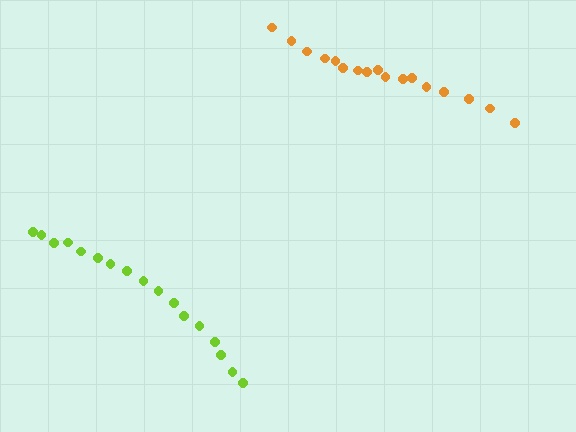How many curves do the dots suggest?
There are 2 distinct paths.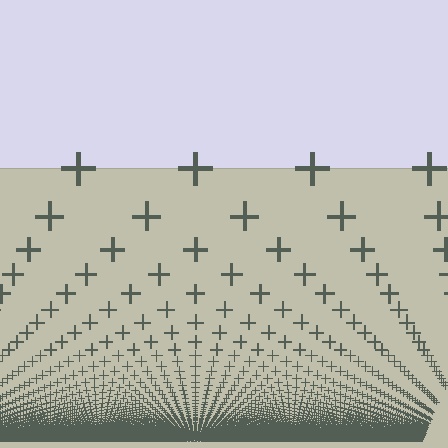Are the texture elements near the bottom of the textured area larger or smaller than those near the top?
Smaller. The gradient is inverted — elements near the bottom are smaller and denser.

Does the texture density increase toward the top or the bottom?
Density increases toward the bottom.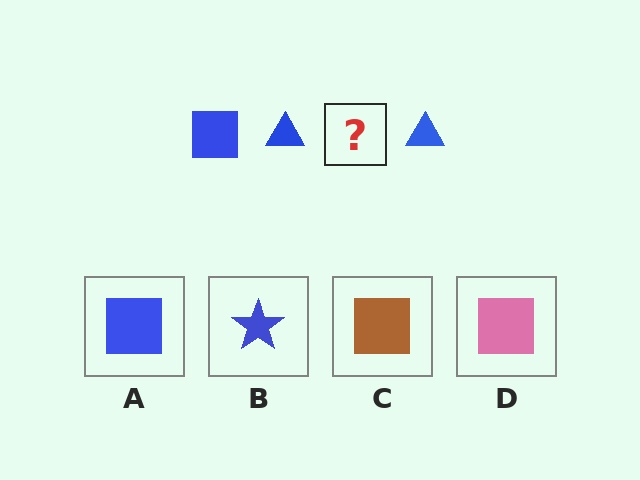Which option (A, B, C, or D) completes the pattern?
A.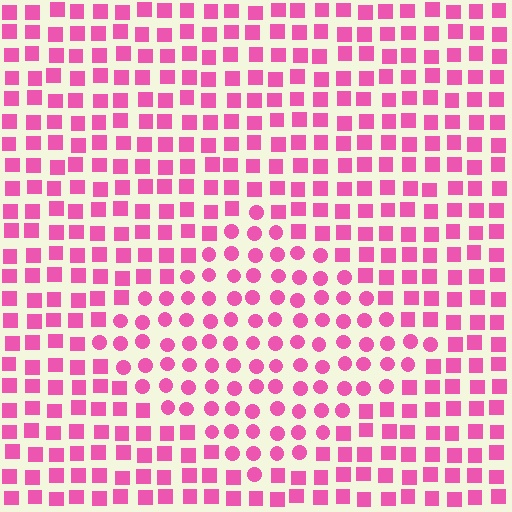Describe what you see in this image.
The image is filled with small pink elements arranged in a uniform grid. A diamond-shaped region contains circles, while the surrounding area contains squares. The boundary is defined purely by the change in element shape.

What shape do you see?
I see a diamond.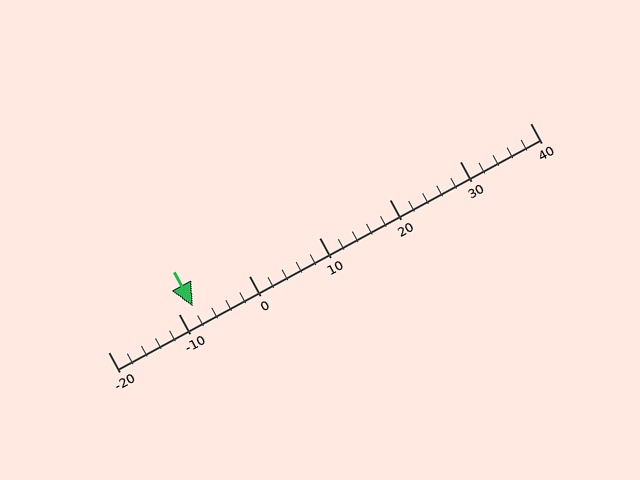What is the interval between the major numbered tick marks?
The major tick marks are spaced 10 units apart.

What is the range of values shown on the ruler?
The ruler shows values from -20 to 40.